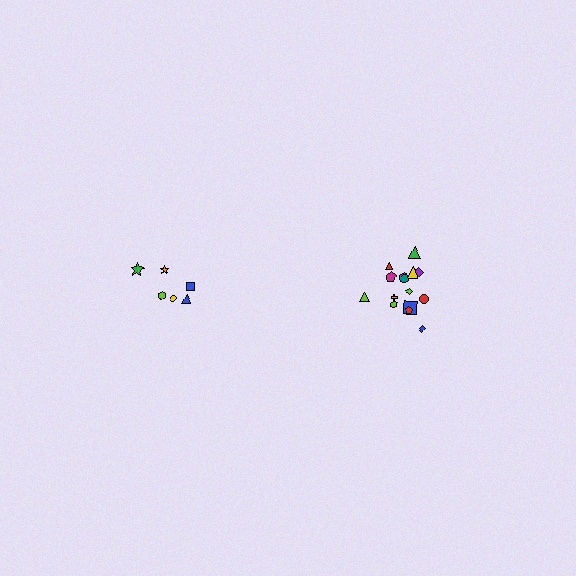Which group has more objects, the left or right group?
The right group.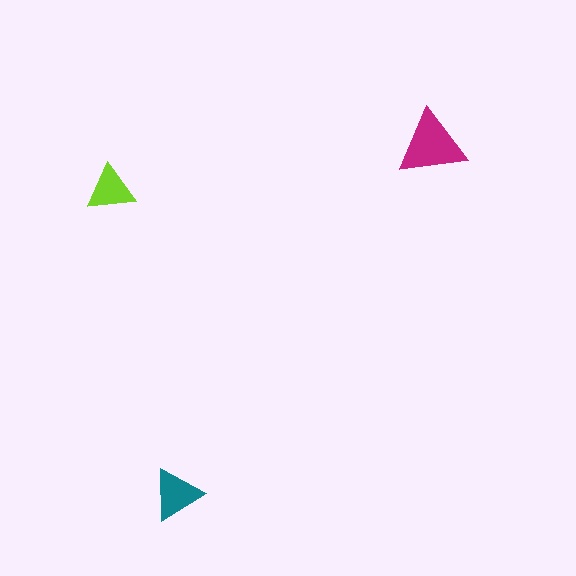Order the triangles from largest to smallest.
the magenta one, the teal one, the lime one.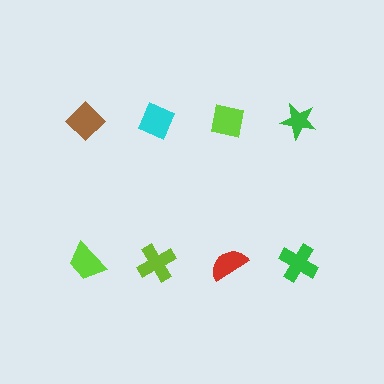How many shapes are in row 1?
4 shapes.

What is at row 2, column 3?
A red semicircle.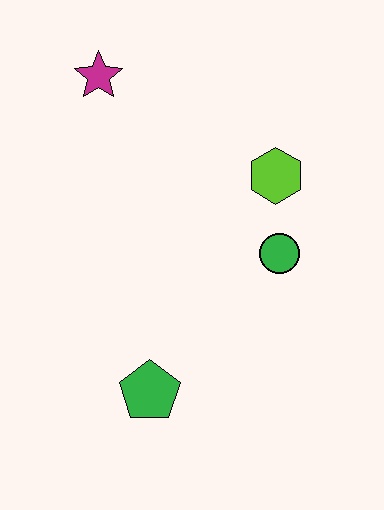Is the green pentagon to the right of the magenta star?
Yes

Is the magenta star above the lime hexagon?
Yes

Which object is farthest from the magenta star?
The green pentagon is farthest from the magenta star.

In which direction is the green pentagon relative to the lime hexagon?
The green pentagon is below the lime hexagon.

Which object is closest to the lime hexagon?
The green circle is closest to the lime hexagon.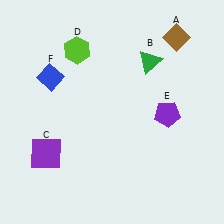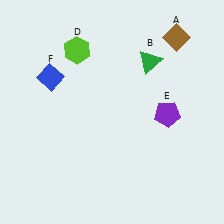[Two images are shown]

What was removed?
The purple square (C) was removed in Image 2.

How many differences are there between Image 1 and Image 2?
There is 1 difference between the two images.